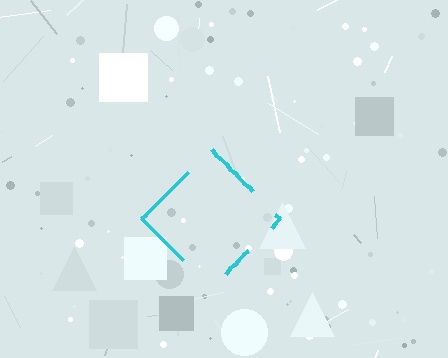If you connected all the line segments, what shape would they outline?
They would outline a diamond.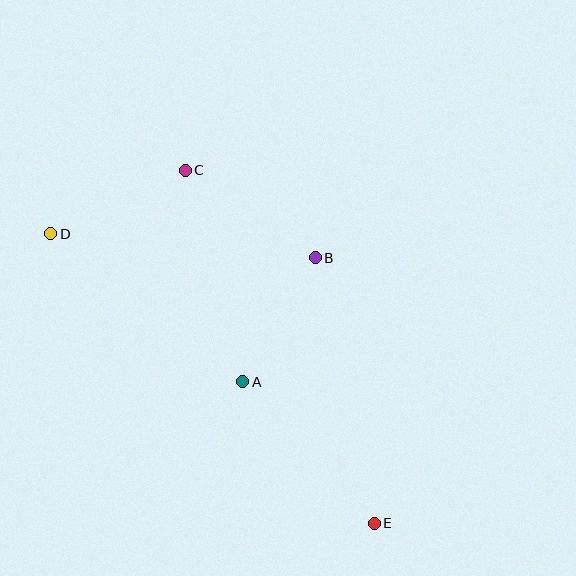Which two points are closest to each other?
Points A and B are closest to each other.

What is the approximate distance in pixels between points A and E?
The distance between A and E is approximately 193 pixels.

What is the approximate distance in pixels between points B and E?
The distance between B and E is approximately 272 pixels.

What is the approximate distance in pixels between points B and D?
The distance between B and D is approximately 265 pixels.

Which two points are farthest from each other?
Points D and E are farthest from each other.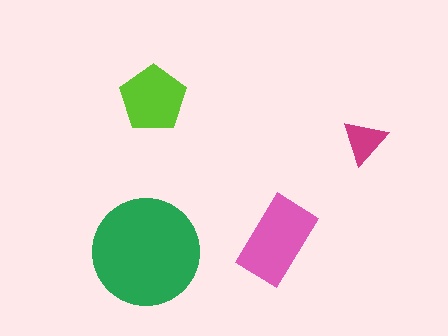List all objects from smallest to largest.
The magenta triangle, the lime pentagon, the pink rectangle, the green circle.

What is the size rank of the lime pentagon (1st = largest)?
3rd.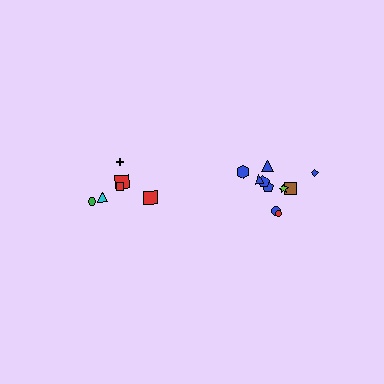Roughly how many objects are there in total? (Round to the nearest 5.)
Roughly 15 objects in total.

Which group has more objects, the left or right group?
The right group.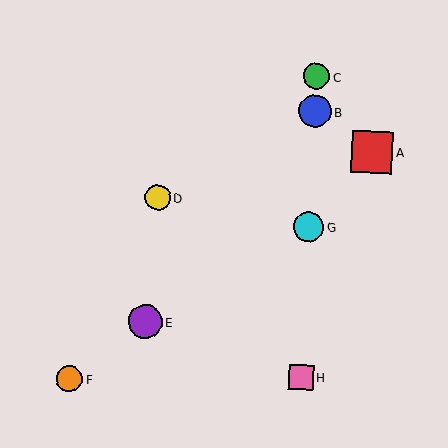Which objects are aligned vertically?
Objects B, C, G, H are aligned vertically.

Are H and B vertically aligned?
Yes, both are at x≈301.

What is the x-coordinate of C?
Object C is at x≈317.